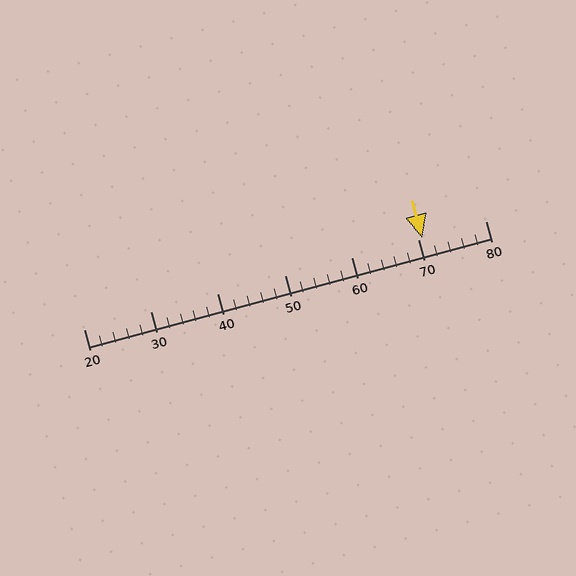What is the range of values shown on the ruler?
The ruler shows values from 20 to 80.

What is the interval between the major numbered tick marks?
The major tick marks are spaced 10 units apart.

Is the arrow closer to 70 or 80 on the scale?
The arrow is closer to 70.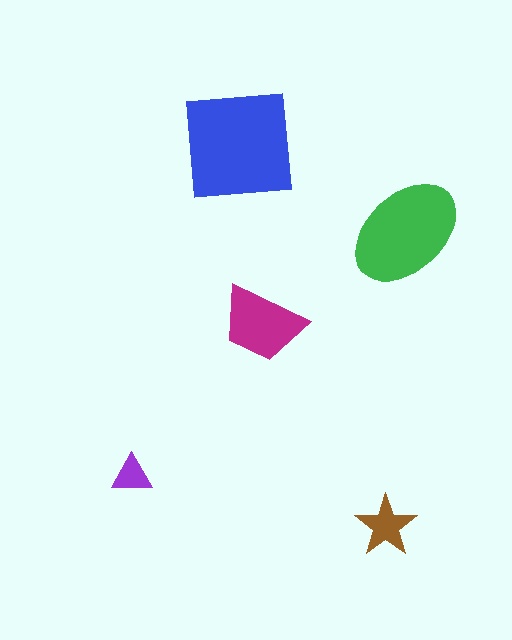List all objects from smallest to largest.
The purple triangle, the brown star, the magenta trapezoid, the green ellipse, the blue square.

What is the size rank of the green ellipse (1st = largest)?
2nd.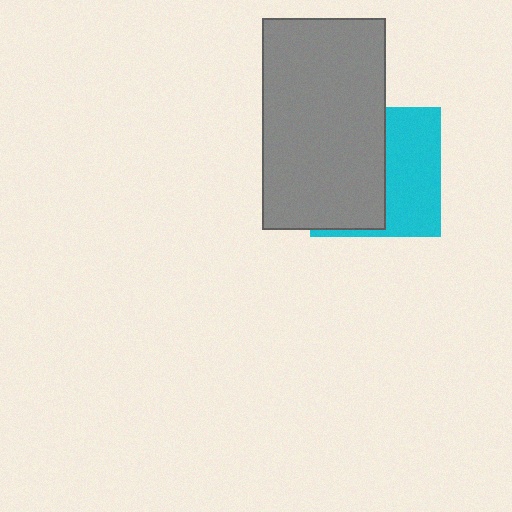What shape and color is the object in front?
The object in front is a gray rectangle.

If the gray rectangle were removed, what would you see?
You would see the complete cyan square.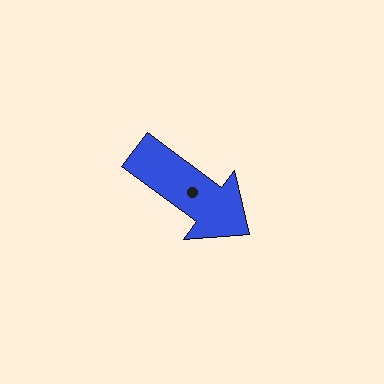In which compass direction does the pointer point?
Southeast.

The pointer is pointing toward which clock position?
Roughly 4 o'clock.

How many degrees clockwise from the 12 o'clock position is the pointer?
Approximately 126 degrees.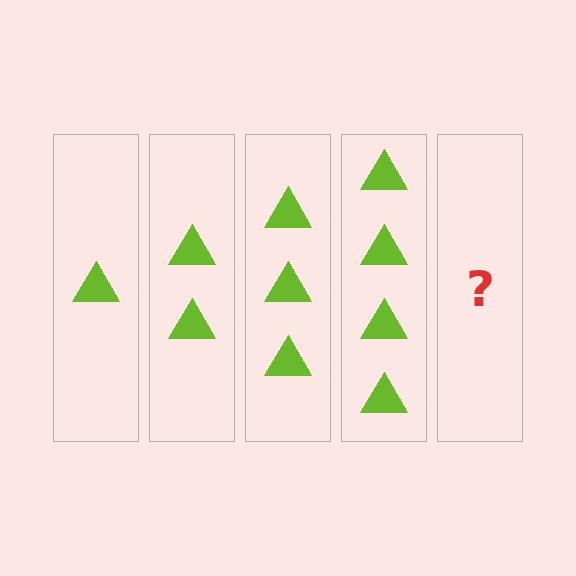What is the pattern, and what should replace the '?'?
The pattern is that each step adds one more triangle. The '?' should be 5 triangles.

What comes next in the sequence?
The next element should be 5 triangles.